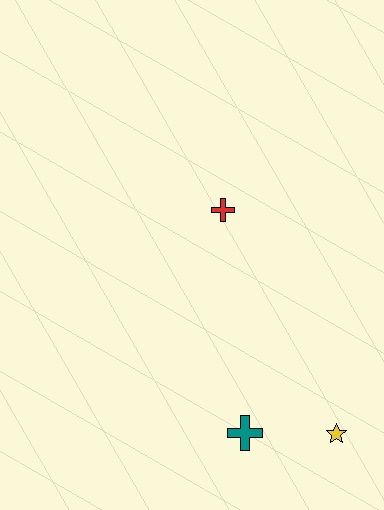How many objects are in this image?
There are 3 objects.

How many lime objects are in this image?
There are no lime objects.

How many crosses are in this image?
There are 2 crosses.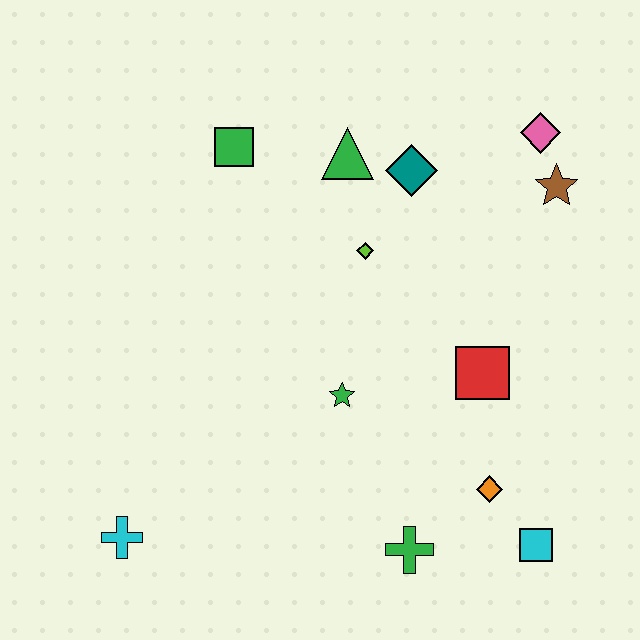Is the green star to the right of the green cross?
No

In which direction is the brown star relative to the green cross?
The brown star is above the green cross.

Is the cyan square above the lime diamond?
No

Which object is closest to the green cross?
The orange diamond is closest to the green cross.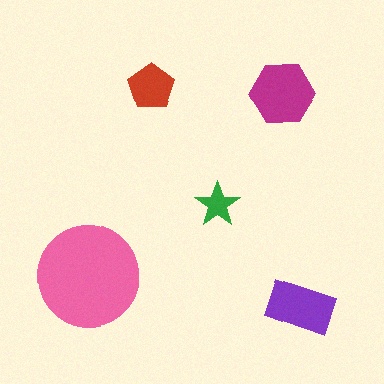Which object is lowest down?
The purple rectangle is bottommost.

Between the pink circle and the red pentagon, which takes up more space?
The pink circle.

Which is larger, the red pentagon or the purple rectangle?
The purple rectangle.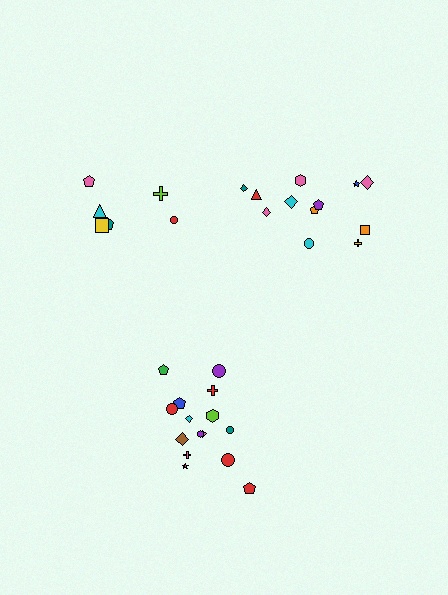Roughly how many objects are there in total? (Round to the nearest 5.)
Roughly 35 objects in total.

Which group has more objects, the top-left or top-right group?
The top-right group.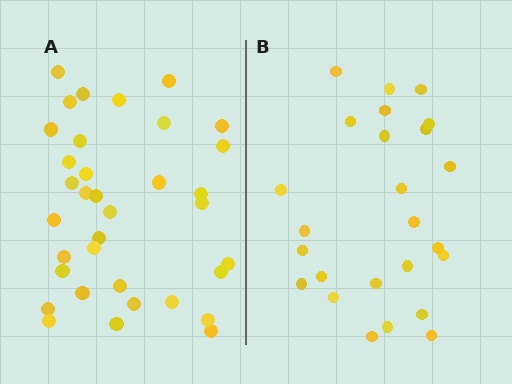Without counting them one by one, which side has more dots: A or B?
Region A (the left region) has more dots.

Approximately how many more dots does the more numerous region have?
Region A has roughly 10 or so more dots than region B.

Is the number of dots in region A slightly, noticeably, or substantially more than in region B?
Region A has noticeably more, but not dramatically so. The ratio is roughly 1.4 to 1.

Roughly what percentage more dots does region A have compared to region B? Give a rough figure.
About 40% more.